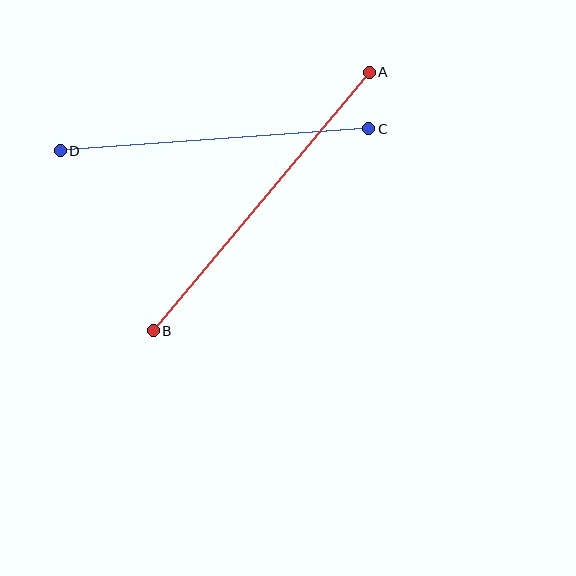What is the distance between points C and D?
The distance is approximately 309 pixels.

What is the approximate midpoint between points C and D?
The midpoint is at approximately (214, 140) pixels.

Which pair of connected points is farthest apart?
Points A and B are farthest apart.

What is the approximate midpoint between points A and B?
The midpoint is at approximately (261, 202) pixels.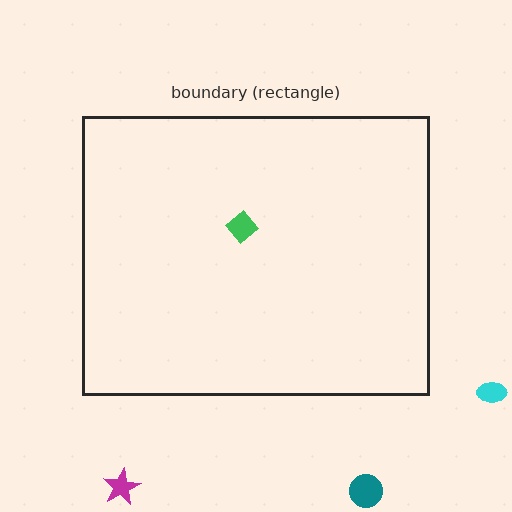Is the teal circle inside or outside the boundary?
Outside.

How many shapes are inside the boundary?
1 inside, 3 outside.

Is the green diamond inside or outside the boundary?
Inside.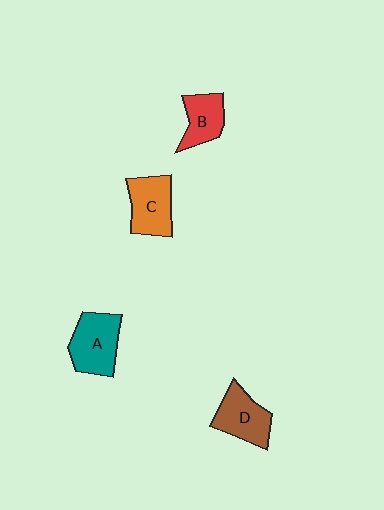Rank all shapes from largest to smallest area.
From largest to smallest: A (teal), C (orange), D (brown), B (red).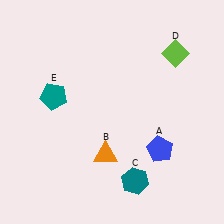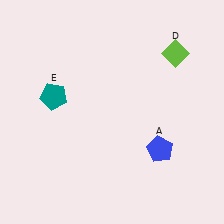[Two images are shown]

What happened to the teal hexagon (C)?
The teal hexagon (C) was removed in Image 2. It was in the bottom-right area of Image 1.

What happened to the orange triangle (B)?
The orange triangle (B) was removed in Image 2. It was in the bottom-left area of Image 1.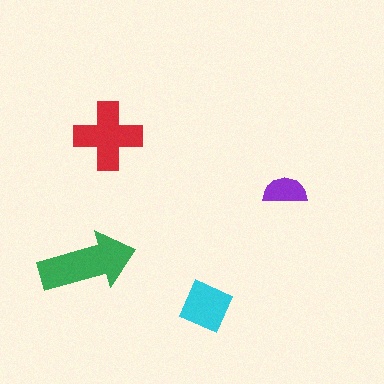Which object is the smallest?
The purple semicircle.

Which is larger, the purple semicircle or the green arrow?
The green arrow.